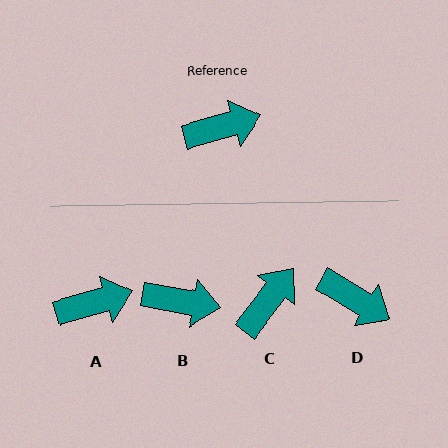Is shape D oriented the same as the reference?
No, it is off by about 47 degrees.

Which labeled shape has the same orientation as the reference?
A.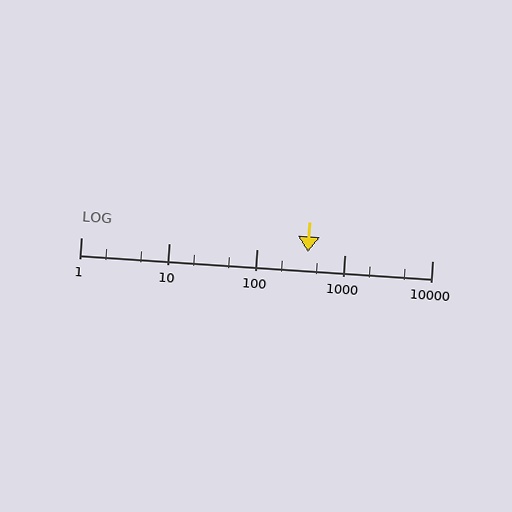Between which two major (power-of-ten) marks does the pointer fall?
The pointer is between 100 and 1000.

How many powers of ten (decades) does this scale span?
The scale spans 4 decades, from 1 to 10000.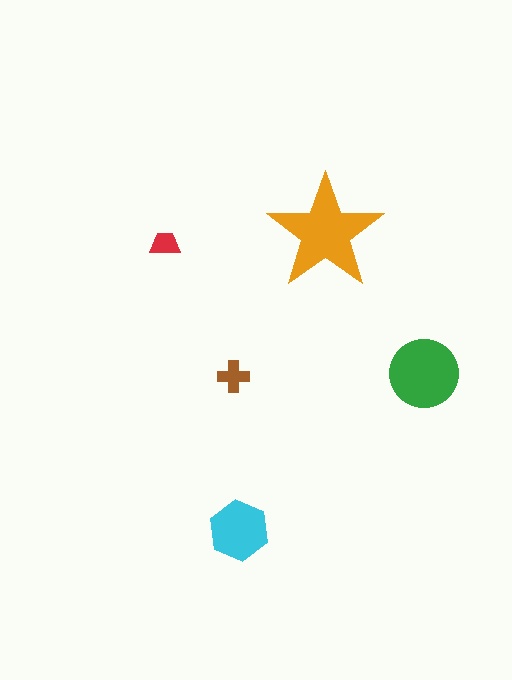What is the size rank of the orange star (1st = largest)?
1st.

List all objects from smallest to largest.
The red trapezoid, the brown cross, the cyan hexagon, the green circle, the orange star.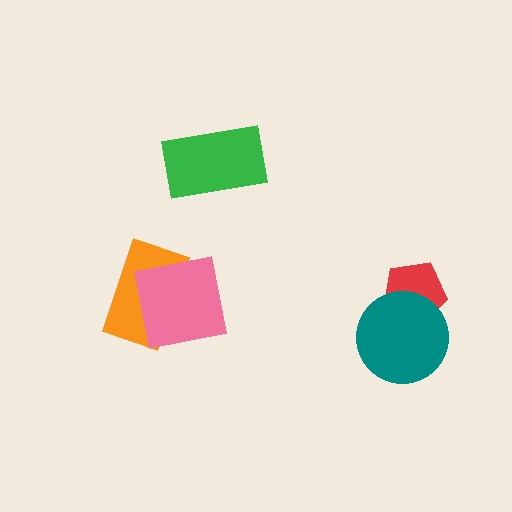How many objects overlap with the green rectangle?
0 objects overlap with the green rectangle.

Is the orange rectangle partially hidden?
Yes, it is partially covered by another shape.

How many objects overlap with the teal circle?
1 object overlaps with the teal circle.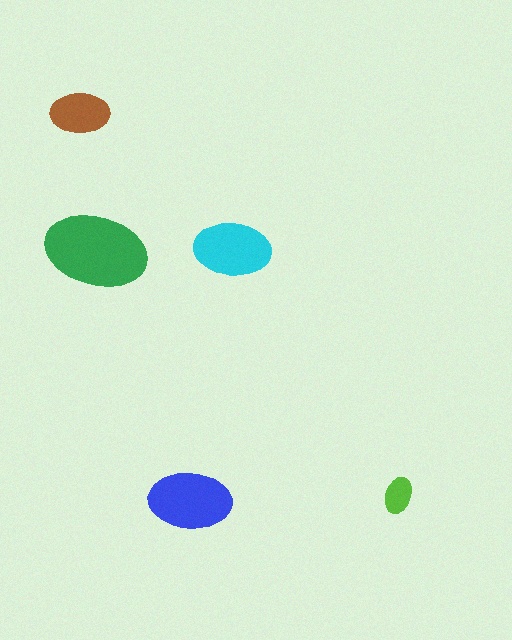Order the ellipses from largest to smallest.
the green one, the blue one, the cyan one, the brown one, the lime one.